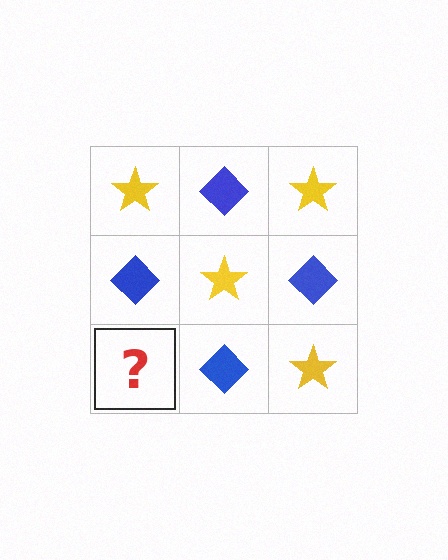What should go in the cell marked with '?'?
The missing cell should contain a yellow star.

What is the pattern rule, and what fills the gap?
The rule is that it alternates yellow star and blue diamond in a checkerboard pattern. The gap should be filled with a yellow star.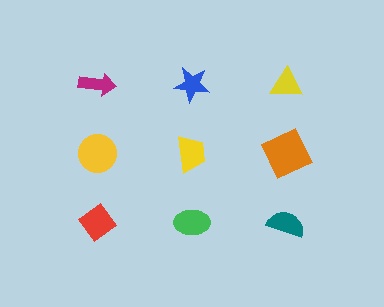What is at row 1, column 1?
A magenta arrow.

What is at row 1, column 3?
A yellow triangle.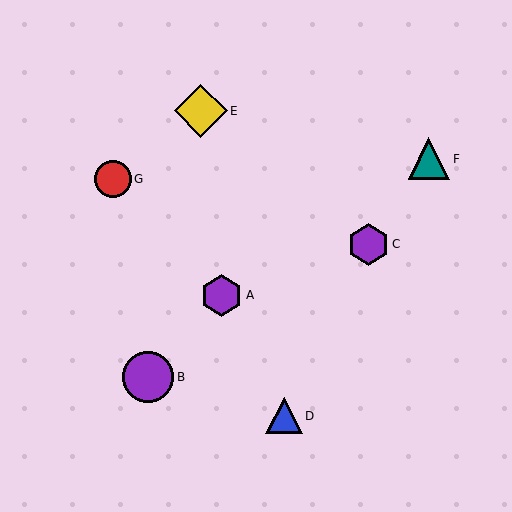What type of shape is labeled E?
Shape E is a yellow diamond.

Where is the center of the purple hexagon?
The center of the purple hexagon is at (368, 244).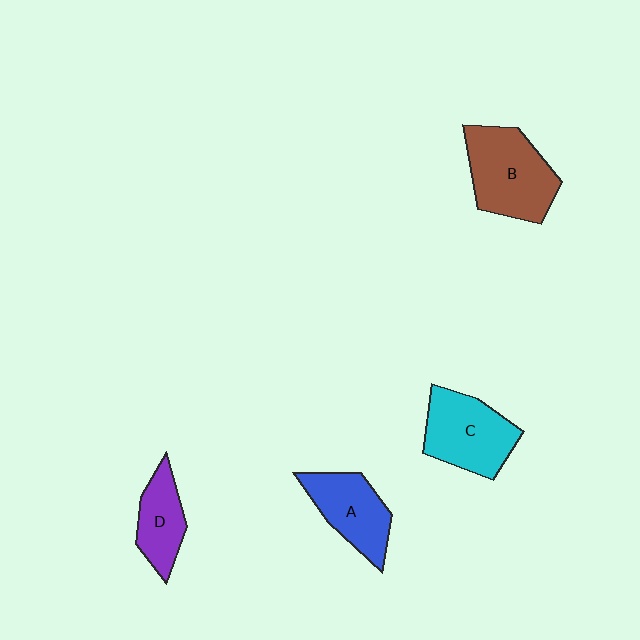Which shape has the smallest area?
Shape D (purple).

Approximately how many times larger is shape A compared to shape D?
Approximately 1.3 times.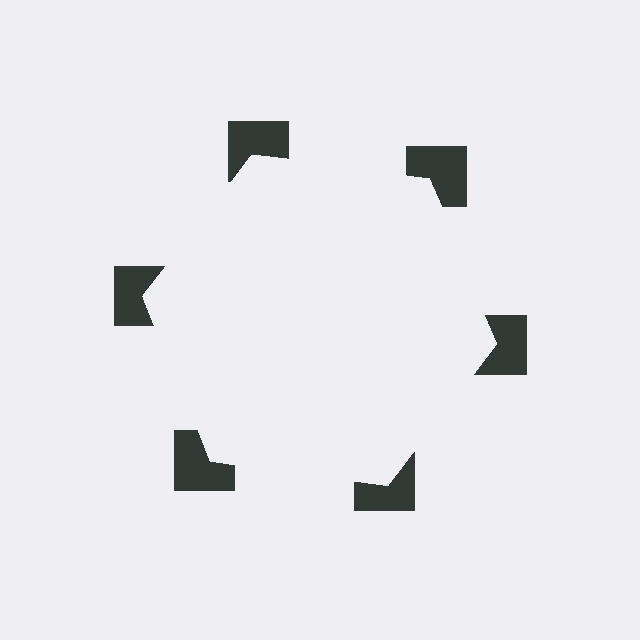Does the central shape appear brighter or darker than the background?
It typically appears slightly brighter than the background, even though no actual brightness change is drawn.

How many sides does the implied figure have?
6 sides.